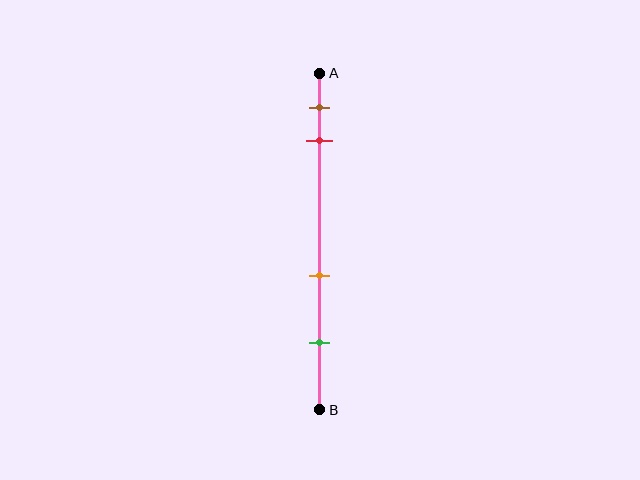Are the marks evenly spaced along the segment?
No, the marks are not evenly spaced.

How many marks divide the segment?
There are 4 marks dividing the segment.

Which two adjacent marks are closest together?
The brown and red marks are the closest adjacent pair.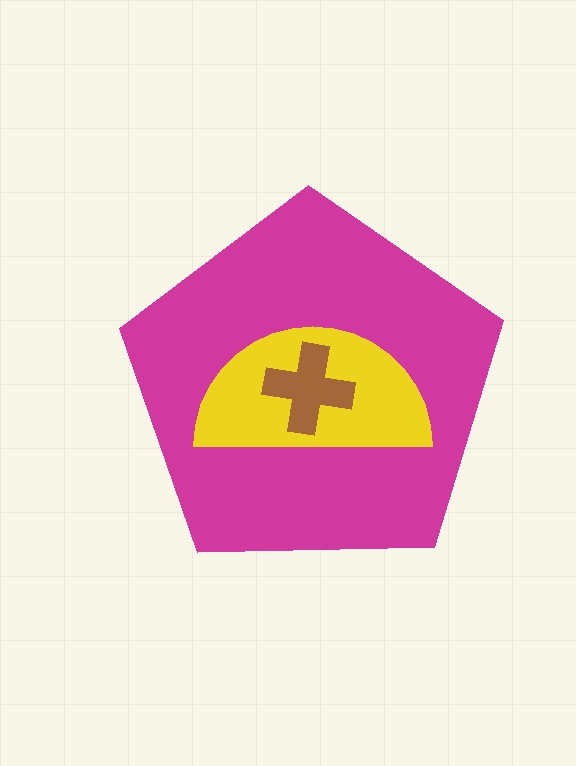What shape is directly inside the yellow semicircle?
The brown cross.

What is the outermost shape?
The magenta pentagon.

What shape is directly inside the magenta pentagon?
The yellow semicircle.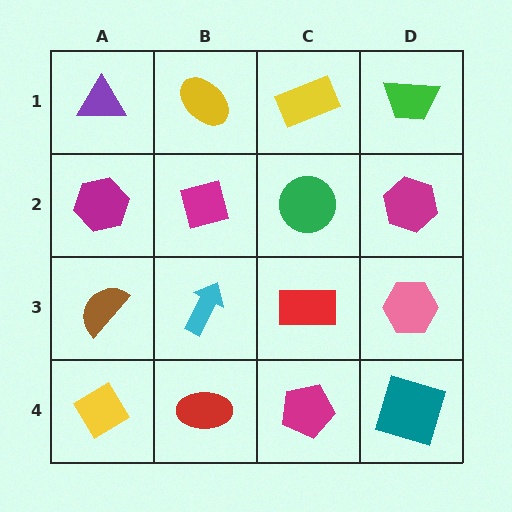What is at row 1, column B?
A yellow ellipse.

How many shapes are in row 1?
4 shapes.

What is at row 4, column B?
A red ellipse.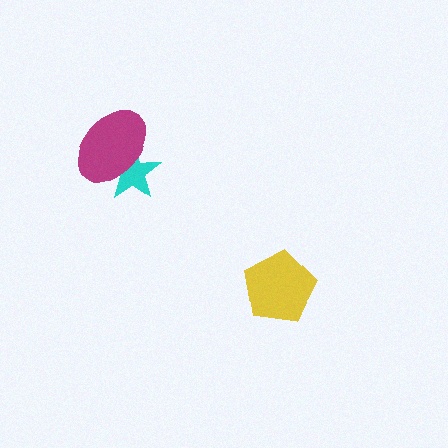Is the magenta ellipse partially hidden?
No, no other shape covers it.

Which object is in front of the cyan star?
The magenta ellipse is in front of the cyan star.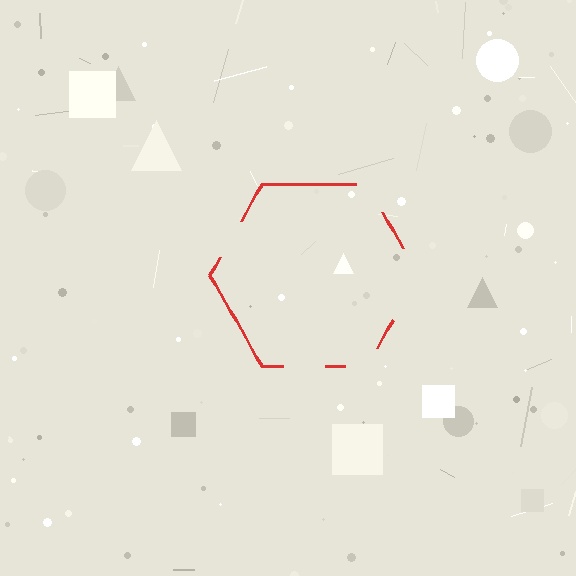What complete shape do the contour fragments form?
The contour fragments form a hexagon.